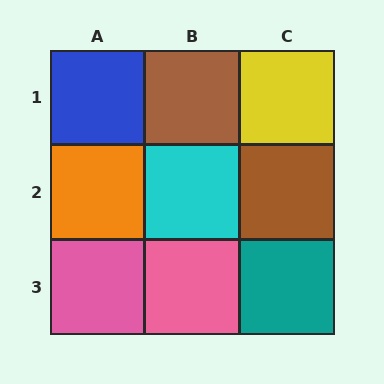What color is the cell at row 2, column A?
Orange.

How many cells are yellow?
1 cell is yellow.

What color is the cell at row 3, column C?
Teal.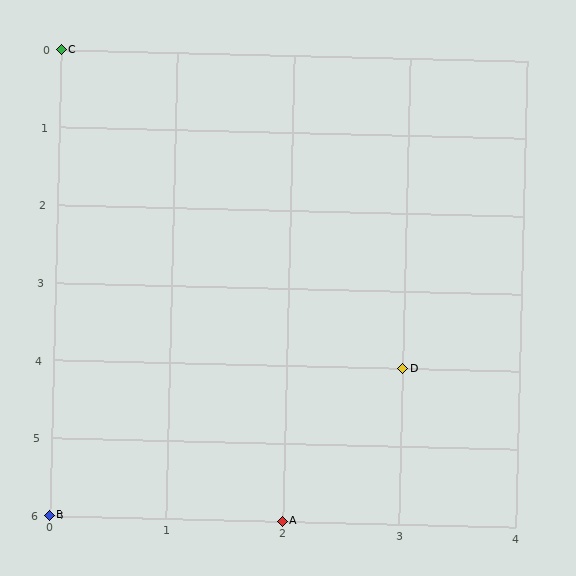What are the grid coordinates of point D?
Point D is at grid coordinates (3, 4).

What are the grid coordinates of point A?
Point A is at grid coordinates (2, 6).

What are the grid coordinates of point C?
Point C is at grid coordinates (0, 0).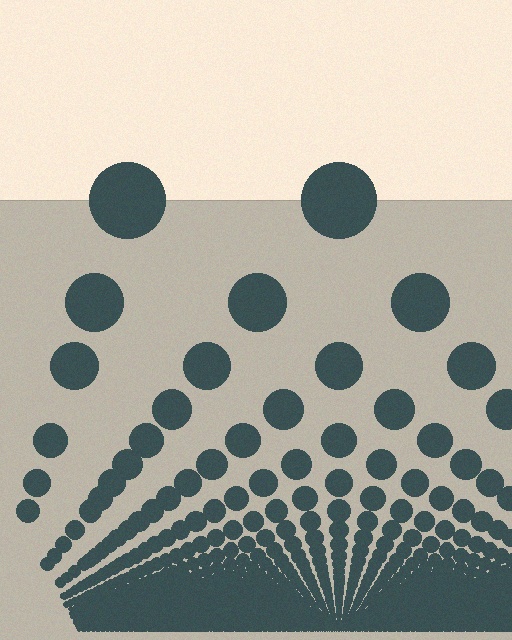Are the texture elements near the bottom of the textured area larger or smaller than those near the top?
Smaller. The gradient is inverted — elements near the bottom are smaller and denser.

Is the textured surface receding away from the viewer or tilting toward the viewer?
The surface appears to tilt toward the viewer. Texture elements get larger and sparser toward the top.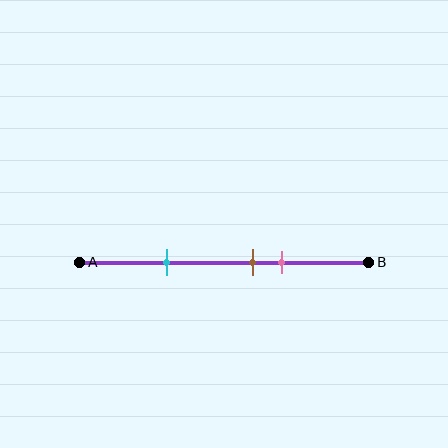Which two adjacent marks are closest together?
The brown and pink marks are the closest adjacent pair.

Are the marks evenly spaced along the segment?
No, the marks are not evenly spaced.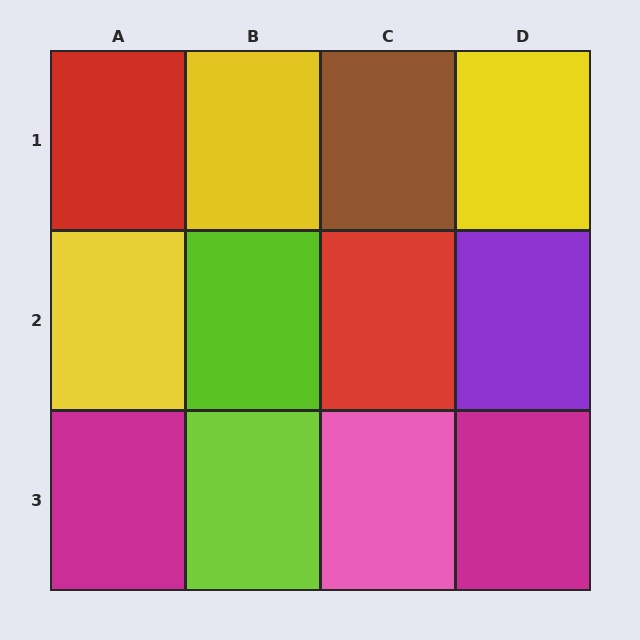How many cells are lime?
2 cells are lime.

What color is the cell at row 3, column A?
Magenta.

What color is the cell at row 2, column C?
Red.